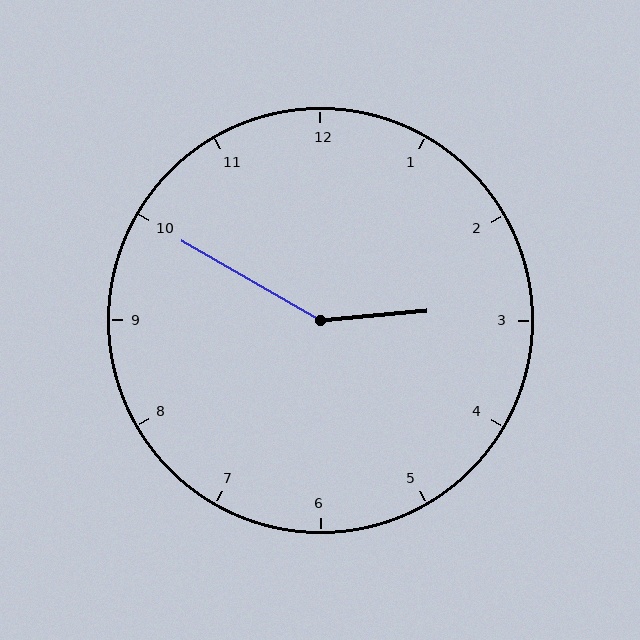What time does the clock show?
2:50.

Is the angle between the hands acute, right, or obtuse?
It is obtuse.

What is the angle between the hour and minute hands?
Approximately 145 degrees.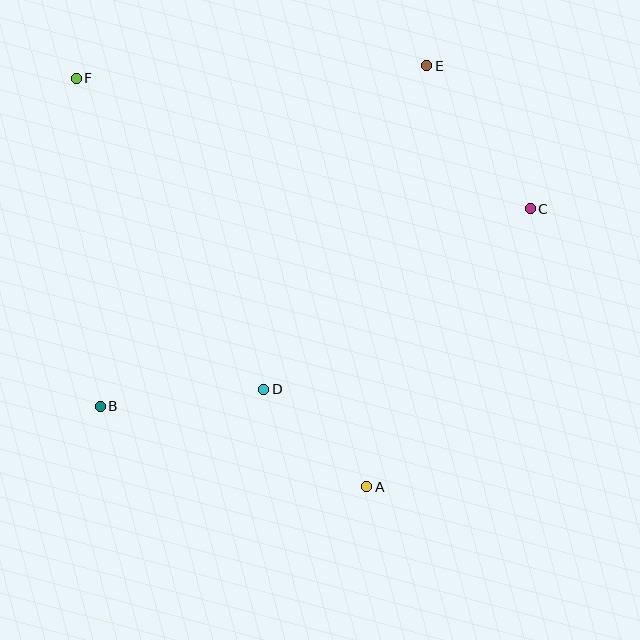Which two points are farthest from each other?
Points A and F are farthest from each other.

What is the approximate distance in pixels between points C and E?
The distance between C and E is approximately 177 pixels.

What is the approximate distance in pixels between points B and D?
The distance between B and D is approximately 164 pixels.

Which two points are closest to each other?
Points A and D are closest to each other.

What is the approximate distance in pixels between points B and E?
The distance between B and E is approximately 472 pixels.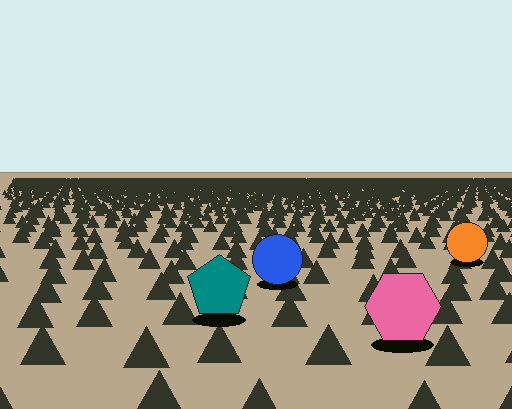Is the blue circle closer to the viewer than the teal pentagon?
No. The teal pentagon is closer — you can tell from the texture gradient: the ground texture is coarser near it.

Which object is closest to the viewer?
The pink hexagon is closest. The texture marks near it are larger and more spread out.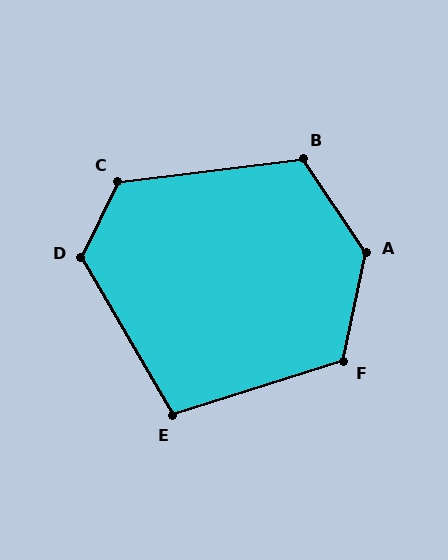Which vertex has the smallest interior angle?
E, at approximately 103 degrees.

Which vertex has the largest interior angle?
A, at approximately 135 degrees.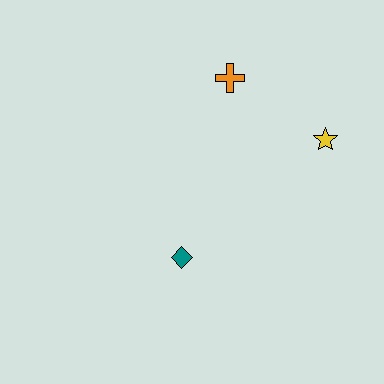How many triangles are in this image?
There are no triangles.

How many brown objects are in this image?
There are no brown objects.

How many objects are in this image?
There are 3 objects.